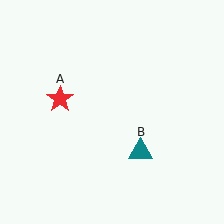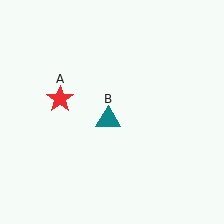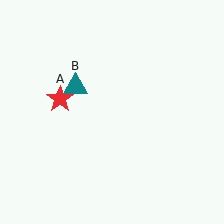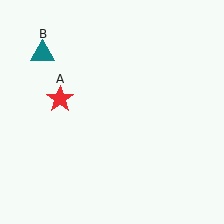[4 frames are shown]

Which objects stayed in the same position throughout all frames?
Red star (object A) remained stationary.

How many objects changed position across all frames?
1 object changed position: teal triangle (object B).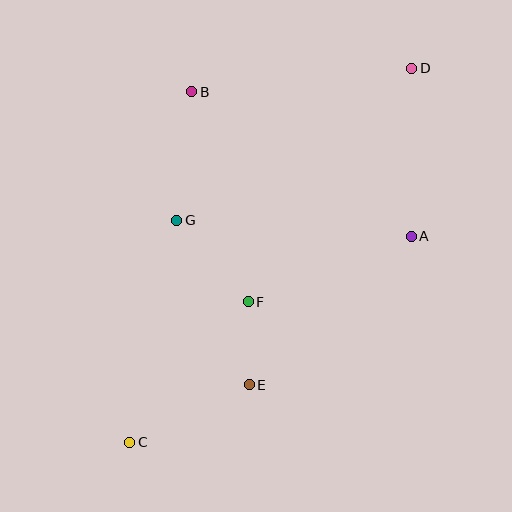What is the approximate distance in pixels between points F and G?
The distance between F and G is approximately 108 pixels.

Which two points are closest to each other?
Points E and F are closest to each other.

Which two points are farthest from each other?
Points C and D are farthest from each other.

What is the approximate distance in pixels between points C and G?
The distance between C and G is approximately 227 pixels.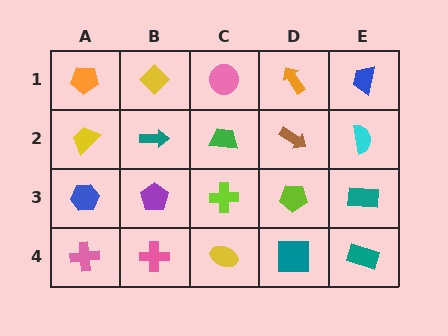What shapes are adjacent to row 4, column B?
A purple pentagon (row 3, column B), a pink cross (row 4, column A), a yellow ellipse (row 4, column C).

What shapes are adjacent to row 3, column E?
A cyan semicircle (row 2, column E), a teal rectangle (row 4, column E), a lime pentagon (row 3, column D).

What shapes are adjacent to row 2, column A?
An orange pentagon (row 1, column A), a blue hexagon (row 3, column A), a teal arrow (row 2, column B).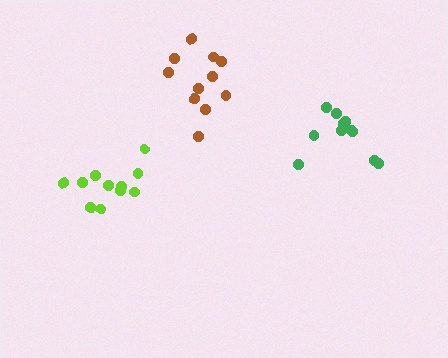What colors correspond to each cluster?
The clusters are colored: brown, lime, green.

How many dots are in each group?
Group 1: 12 dots, Group 2: 11 dots, Group 3: 11 dots (34 total).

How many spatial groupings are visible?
There are 3 spatial groupings.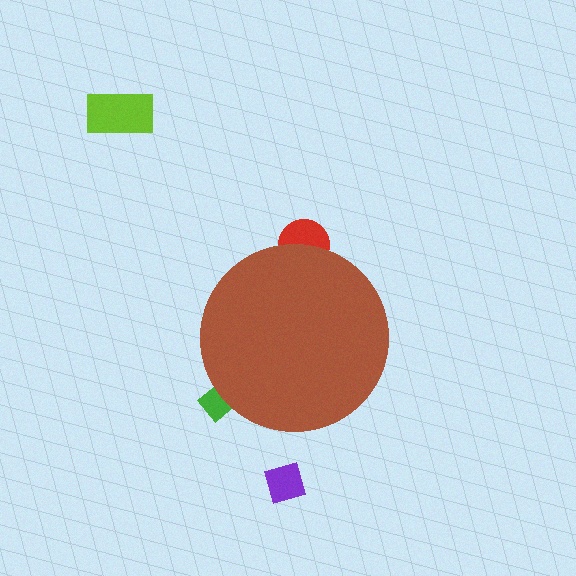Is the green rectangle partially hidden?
Yes, the green rectangle is partially hidden behind the brown circle.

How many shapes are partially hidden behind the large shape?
2 shapes are partially hidden.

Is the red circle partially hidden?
Yes, the red circle is partially hidden behind the brown circle.